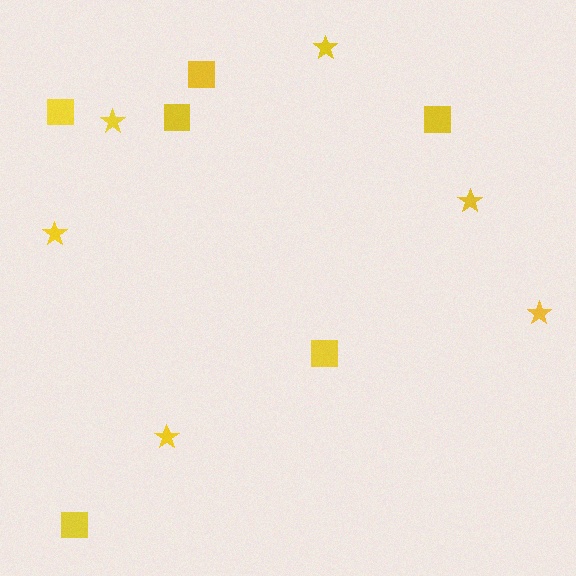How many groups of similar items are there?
There are 2 groups: one group of stars (6) and one group of squares (6).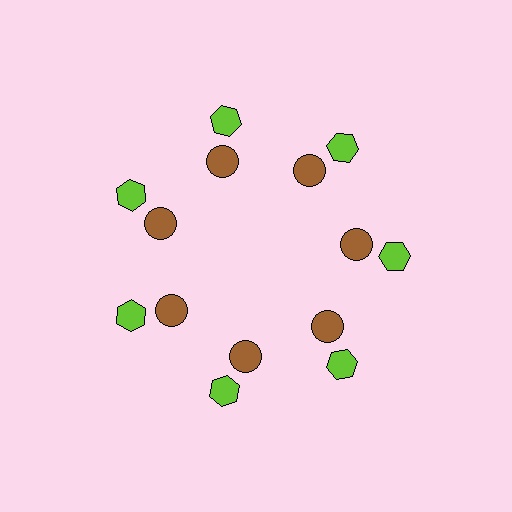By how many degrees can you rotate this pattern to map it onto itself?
The pattern maps onto itself every 51 degrees of rotation.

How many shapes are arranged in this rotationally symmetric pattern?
There are 14 shapes, arranged in 7 groups of 2.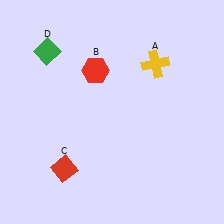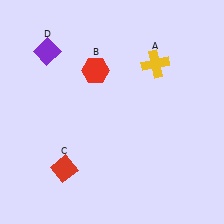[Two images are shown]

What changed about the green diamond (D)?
In Image 1, D is green. In Image 2, it changed to purple.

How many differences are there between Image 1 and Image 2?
There is 1 difference between the two images.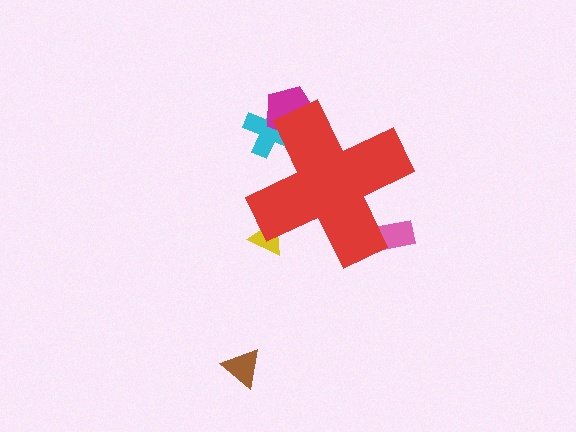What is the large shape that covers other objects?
A red cross.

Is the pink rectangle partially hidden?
Yes, the pink rectangle is partially hidden behind the red cross.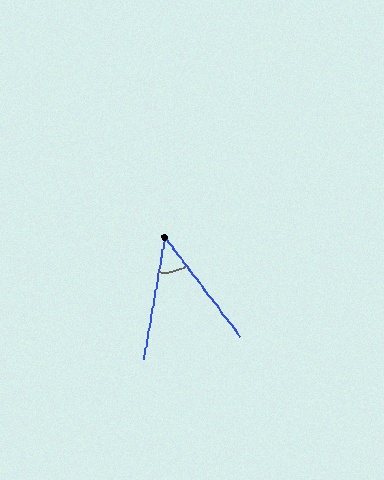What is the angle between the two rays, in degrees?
Approximately 47 degrees.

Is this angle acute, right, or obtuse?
It is acute.